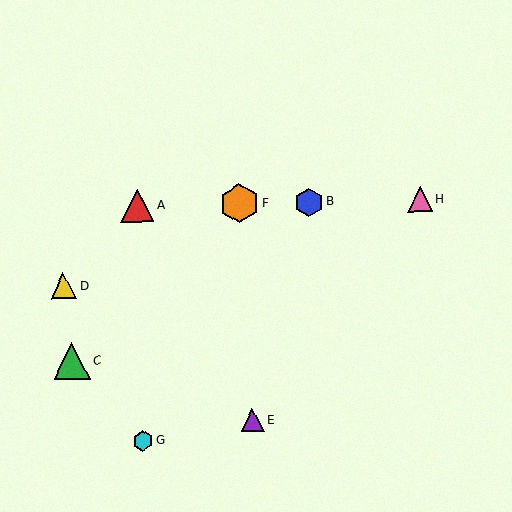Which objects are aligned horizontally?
Objects A, B, F, H are aligned horizontally.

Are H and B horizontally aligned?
Yes, both are at y≈200.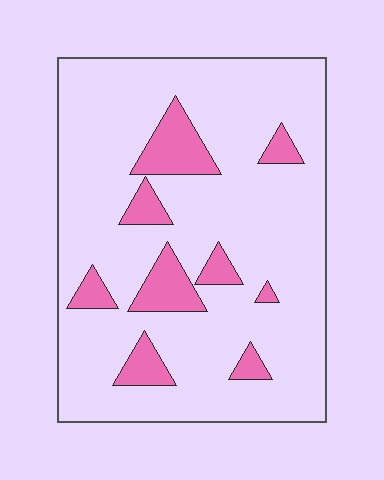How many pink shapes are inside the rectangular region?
9.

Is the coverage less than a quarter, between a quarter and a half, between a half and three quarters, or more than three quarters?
Less than a quarter.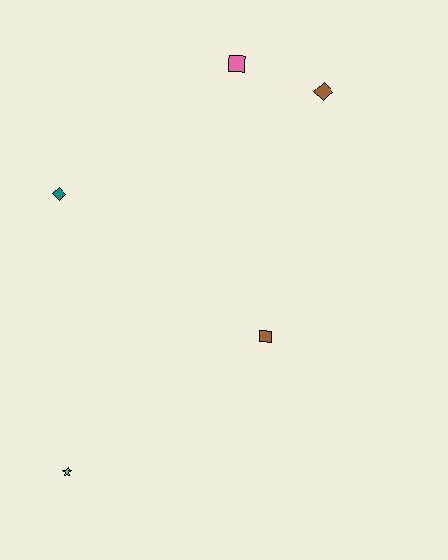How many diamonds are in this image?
There are 2 diamonds.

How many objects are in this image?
There are 5 objects.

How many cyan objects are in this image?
There are no cyan objects.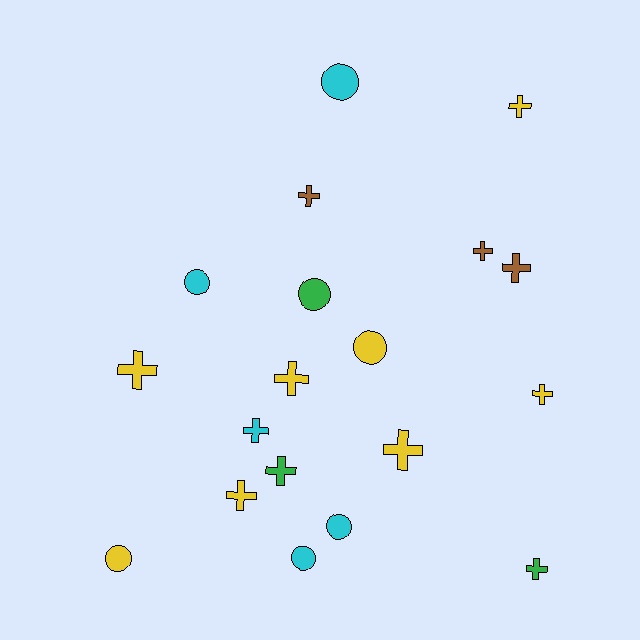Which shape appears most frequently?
Cross, with 12 objects.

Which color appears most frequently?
Yellow, with 8 objects.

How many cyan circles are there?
There are 4 cyan circles.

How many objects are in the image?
There are 19 objects.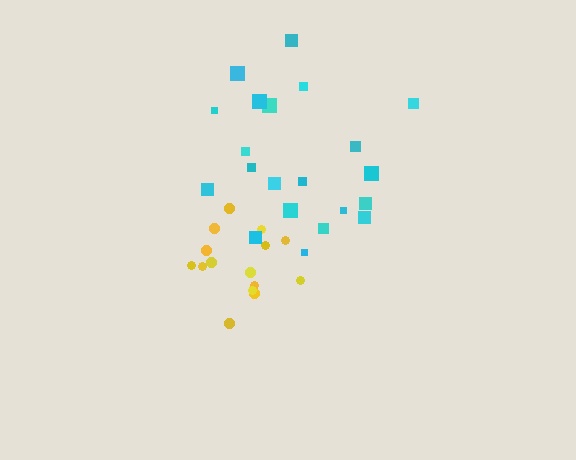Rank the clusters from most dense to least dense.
yellow, cyan.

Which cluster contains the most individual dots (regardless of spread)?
Cyan (21).